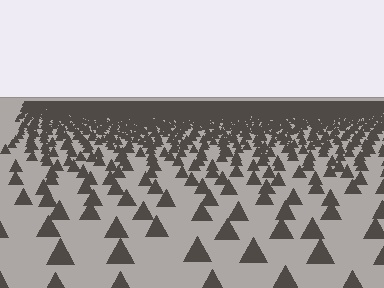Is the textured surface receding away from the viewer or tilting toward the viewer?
The surface is receding away from the viewer. Texture elements get smaller and denser toward the top.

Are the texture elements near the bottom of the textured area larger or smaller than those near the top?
Larger. Near the bottom, elements are closer to the viewer and appear at a bigger on-screen size.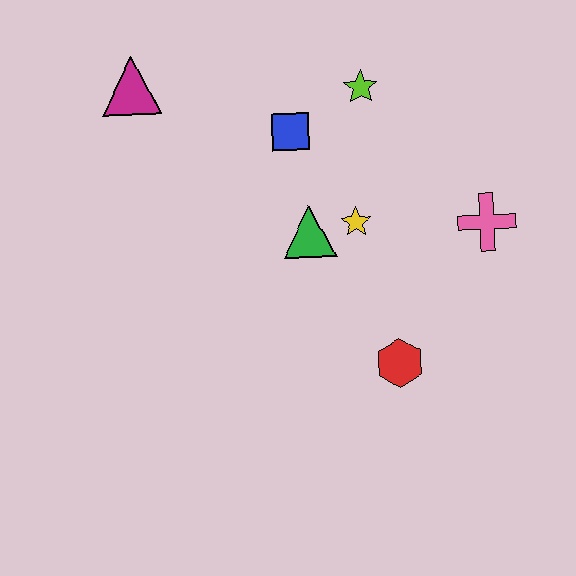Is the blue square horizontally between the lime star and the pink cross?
No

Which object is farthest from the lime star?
The red hexagon is farthest from the lime star.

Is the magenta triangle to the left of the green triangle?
Yes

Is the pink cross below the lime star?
Yes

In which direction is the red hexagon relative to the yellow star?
The red hexagon is below the yellow star.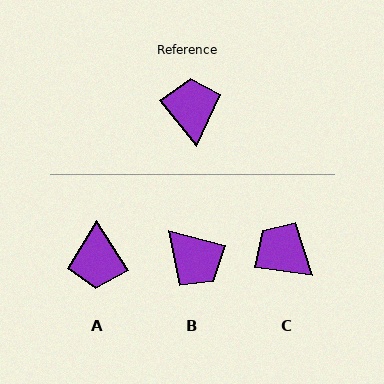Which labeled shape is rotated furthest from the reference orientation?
A, about 174 degrees away.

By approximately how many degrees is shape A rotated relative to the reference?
Approximately 174 degrees counter-clockwise.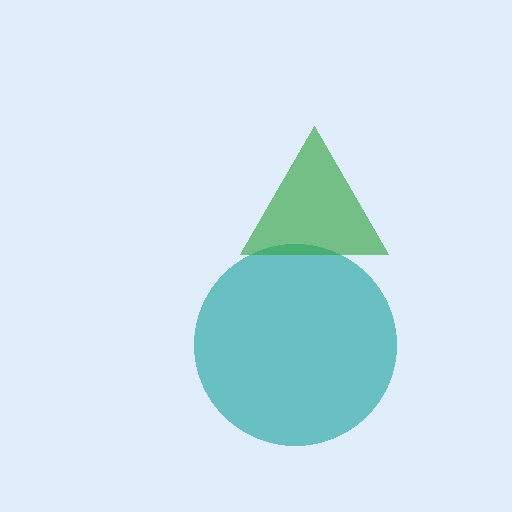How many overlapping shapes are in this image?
There are 2 overlapping shapes in the image.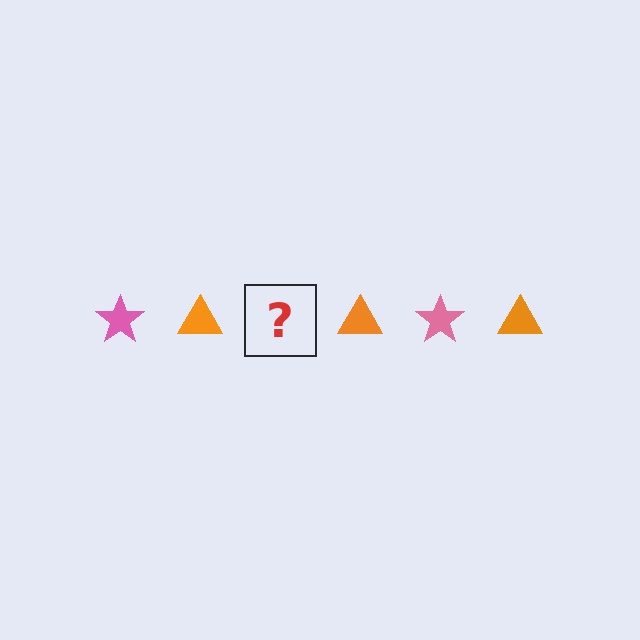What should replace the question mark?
The question mark should be replaced with a pink star.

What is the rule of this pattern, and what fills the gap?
The rule is that the pattern alternates between pink star and orange triangle. The gap should be filled with a pink star.